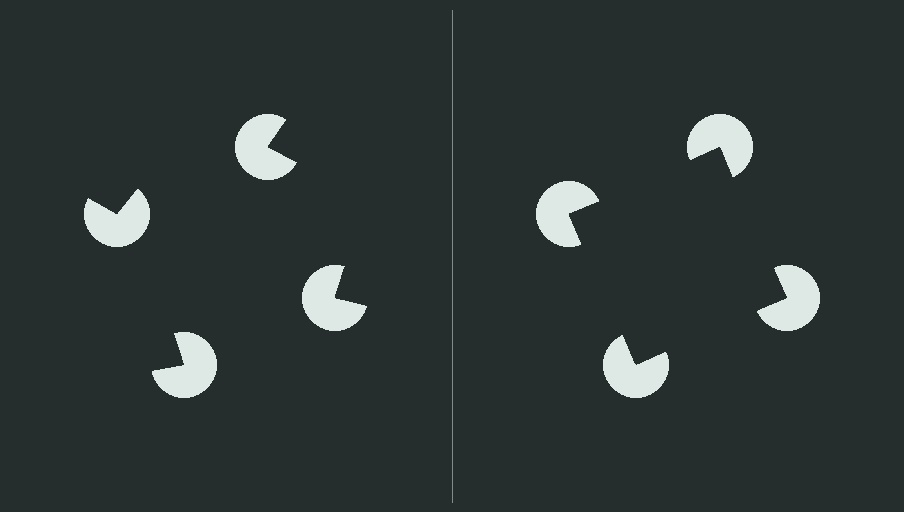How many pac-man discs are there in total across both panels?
8 — 4 on each side.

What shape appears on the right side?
An illusory square.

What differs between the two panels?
The pac-man discs are positioned identically on both sides; only the wedge orientations differ. On the right they align to a square; on the left they are misaligned.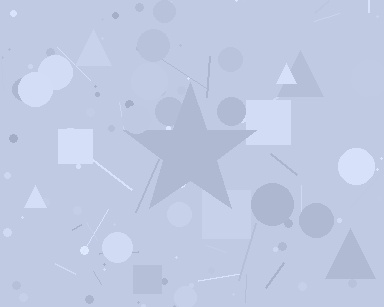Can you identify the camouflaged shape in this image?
The camouflaged shape is a star.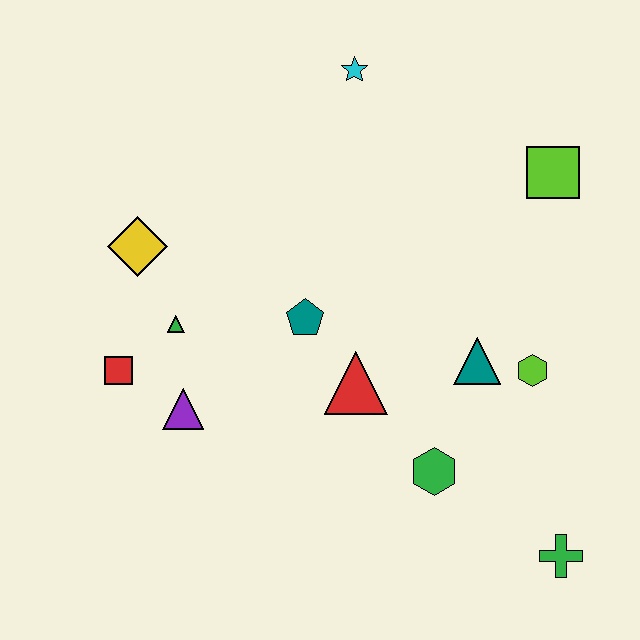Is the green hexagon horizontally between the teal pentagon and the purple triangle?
No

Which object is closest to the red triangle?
The teal pentagon is closest to the red triangle.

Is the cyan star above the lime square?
Yes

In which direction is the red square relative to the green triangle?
The red square is to the left of the green triangle.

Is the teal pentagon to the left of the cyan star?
Yes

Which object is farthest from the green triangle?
The green cross is farthest from the green triangle.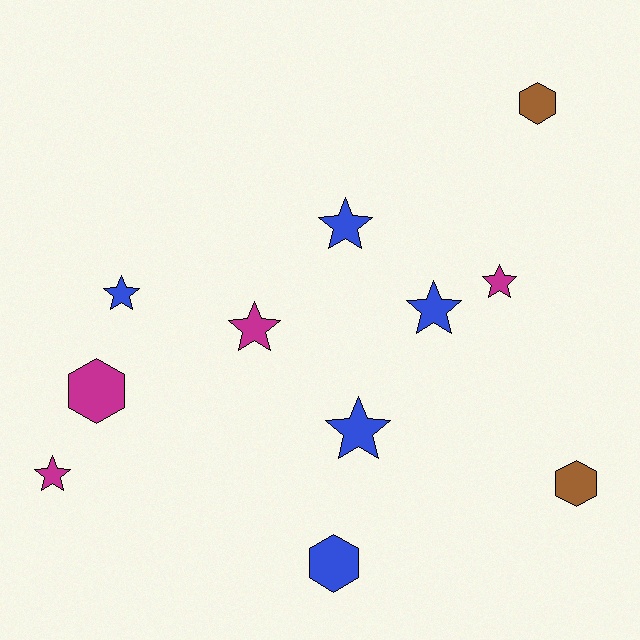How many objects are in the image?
There are 11 objects.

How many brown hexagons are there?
There are 2 brown hexagons.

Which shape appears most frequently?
Star, with 7 objects.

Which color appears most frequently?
Blue, with 5 objects.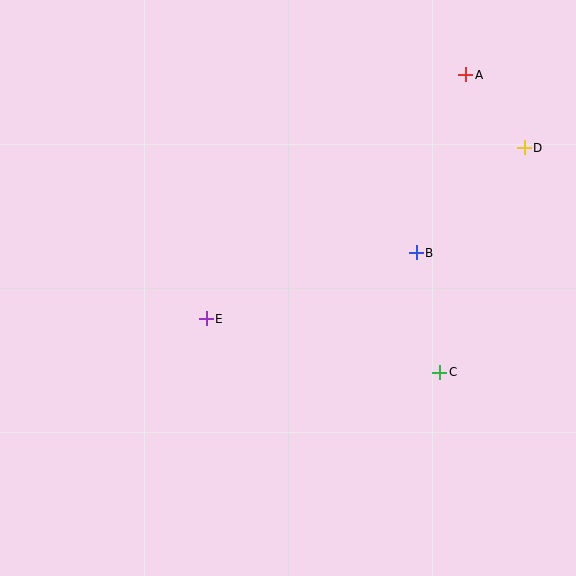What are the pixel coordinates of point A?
Point A is at (466, 75).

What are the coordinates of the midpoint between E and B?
The midpoint between E and B is at (311, 286).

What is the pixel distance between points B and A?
The distance between B and A is 185 pixels.